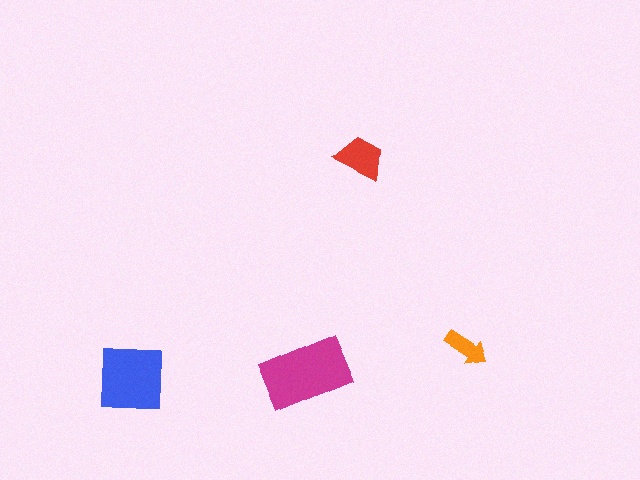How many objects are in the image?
There are 4 objects in the image.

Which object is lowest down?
The blue square is bottommost.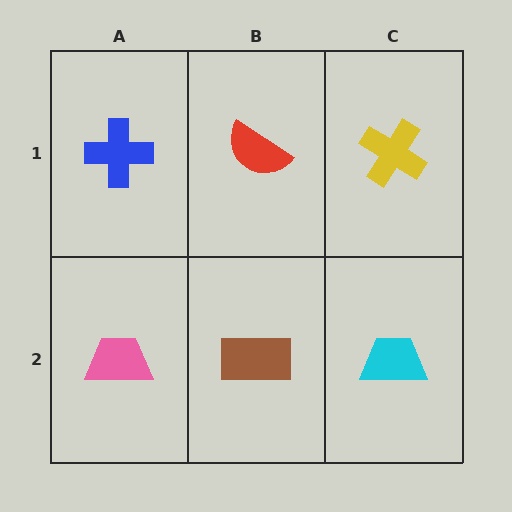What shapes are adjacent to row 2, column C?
A yellow cross (row 1, column C), a brown rectangle (row 2, column B).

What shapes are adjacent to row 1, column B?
A brown rectangle (row 2, column B), a blue cross (row 1, column A), a yellow cross (row 1, column C).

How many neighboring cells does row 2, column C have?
2.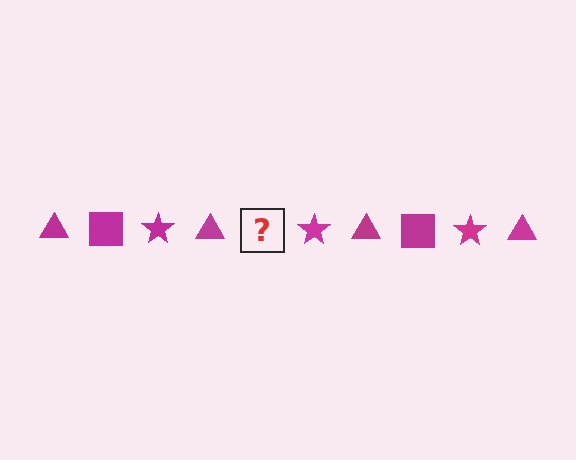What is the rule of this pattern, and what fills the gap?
The rule is that the pattern cycles through triangle, square, star shapes in magenta. The gap should be filled with a magenta square.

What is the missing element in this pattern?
The missing element is a magenta square.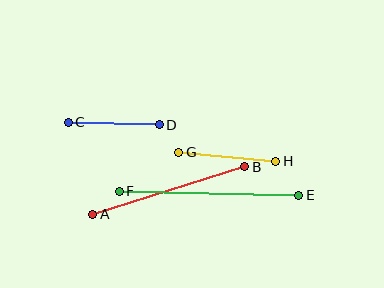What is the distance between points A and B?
The distance is approximately 159 pixels.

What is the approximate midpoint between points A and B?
The midpoint is at approximately (169, 191) pixels.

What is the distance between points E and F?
The distance is approximately 179 pixels.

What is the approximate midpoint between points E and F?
The midpoint is at approximately (209, 193) pixels.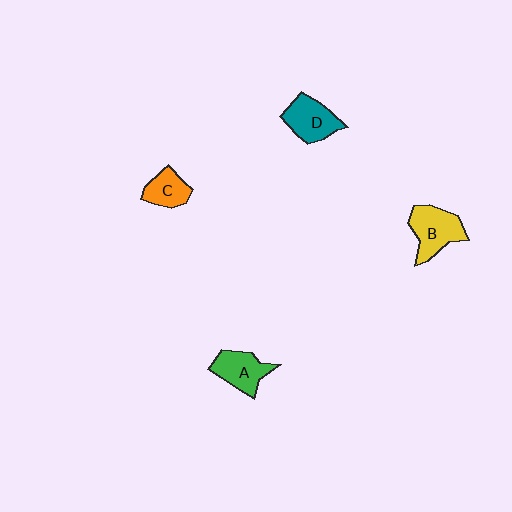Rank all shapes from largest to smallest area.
From largest to smallest: B (yellow), D (teal), A (green), C (orange).